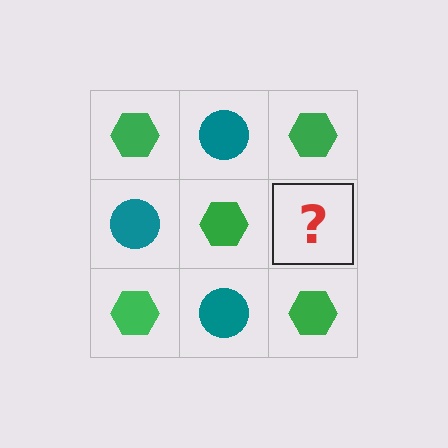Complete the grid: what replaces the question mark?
The question mark should be replaced with a teal circle.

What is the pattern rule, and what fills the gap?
The rule is that it alternates green hexagon and teal circle in a checkerboard pattern. The gap should be filled with a teal circle.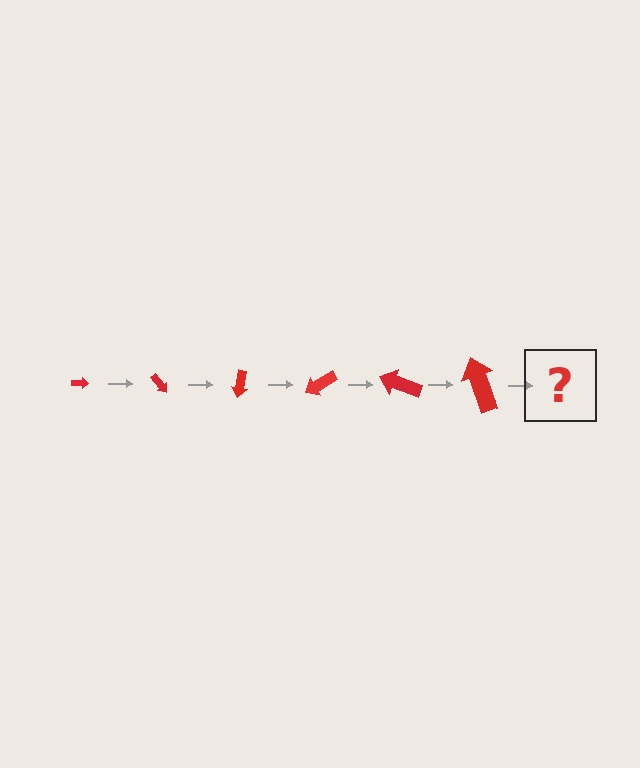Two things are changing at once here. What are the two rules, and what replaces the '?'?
The two rules are that the arrow grows larger each step and it rotates 50 degrees each step. The '?' should be an arrow, larger than the previous one and rotated 300 degrees from the start.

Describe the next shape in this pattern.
It should be an arrow, larger than the previous one and rotated 300 degrees from the start.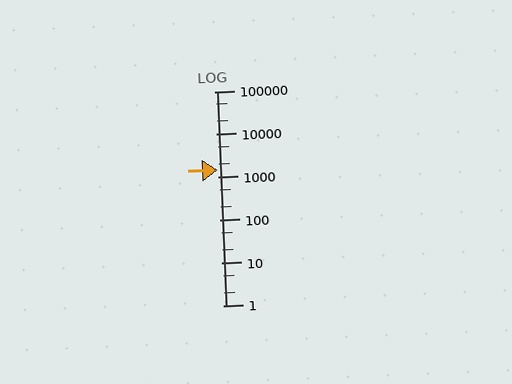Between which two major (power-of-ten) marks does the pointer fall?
The pointer is between 1000 and 10000.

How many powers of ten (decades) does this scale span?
The scale spans 5 decades, from 1 to 100000.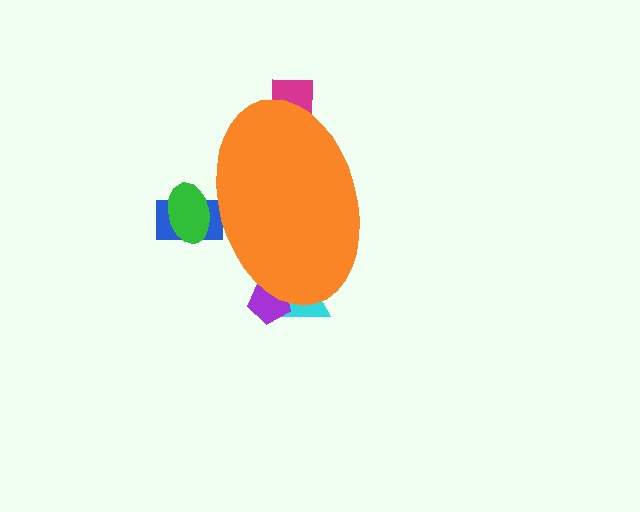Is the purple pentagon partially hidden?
Yes, the purple pentagon is partially hidden behind the orange ellipse.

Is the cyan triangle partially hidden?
Yes, the cyan triangle is partially hidden behind the orange ellipse.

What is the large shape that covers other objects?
An orange ellipse.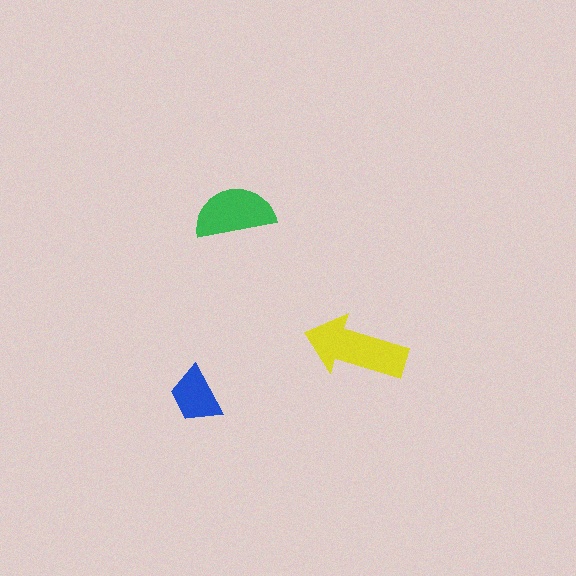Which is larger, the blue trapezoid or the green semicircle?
The green semicircle.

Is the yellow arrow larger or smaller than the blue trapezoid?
Larger.